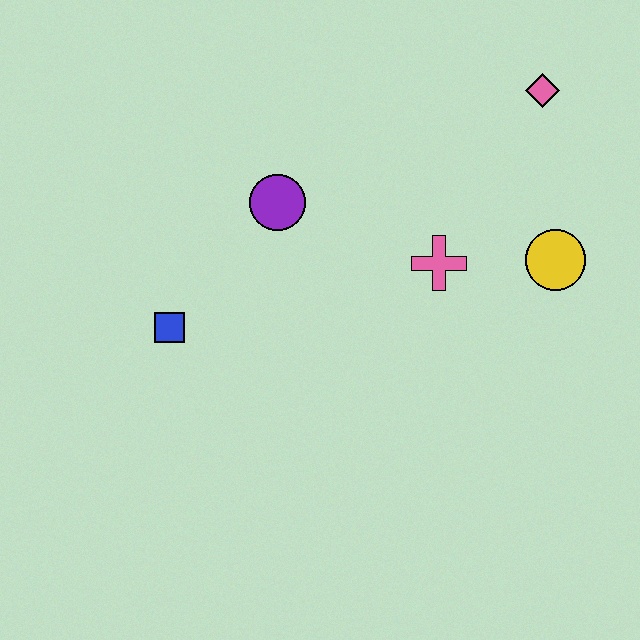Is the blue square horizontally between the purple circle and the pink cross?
No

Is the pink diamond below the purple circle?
No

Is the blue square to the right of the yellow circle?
No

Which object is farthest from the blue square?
The pink diamond is farthest from the blue square.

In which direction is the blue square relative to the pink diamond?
The blue square is to the left of the pink diamond.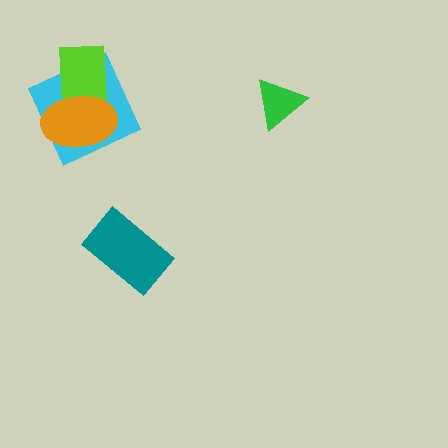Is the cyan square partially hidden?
Yes, it is partially covered by another shape.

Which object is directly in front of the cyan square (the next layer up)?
The lime rectangle is directly in front of the cyan square.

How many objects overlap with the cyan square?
2 objects overlap with the cyan square.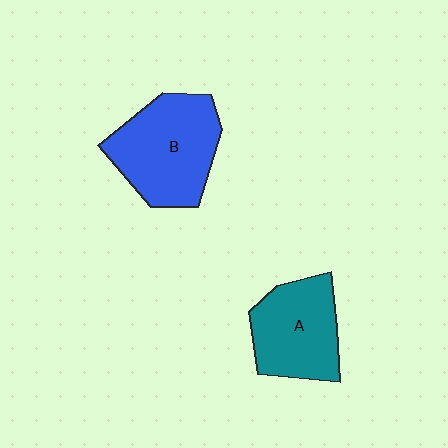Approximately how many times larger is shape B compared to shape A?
Approximately 1.2 times.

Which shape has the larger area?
Shape B (blue).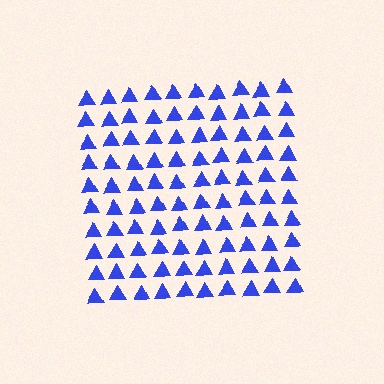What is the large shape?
The large shape is a square.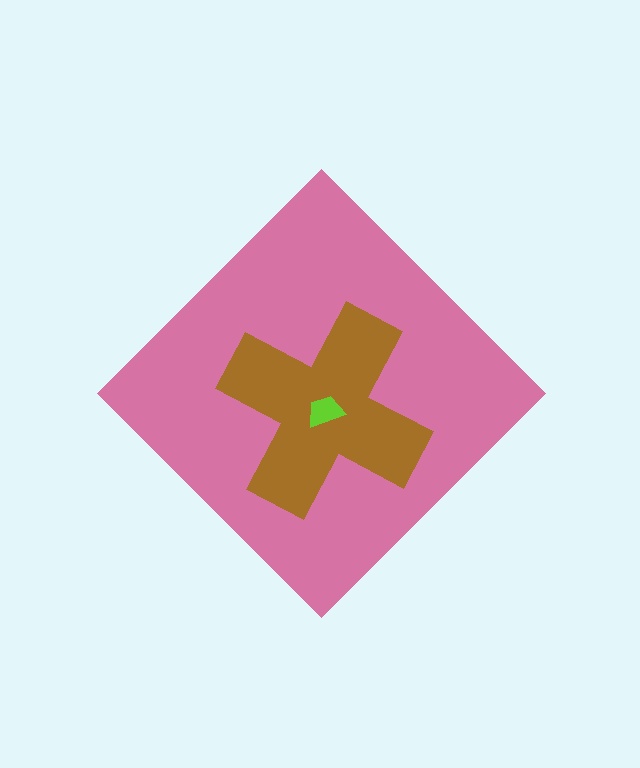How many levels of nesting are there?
3.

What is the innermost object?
The lime trapezoid.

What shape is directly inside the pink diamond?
The brown cross.